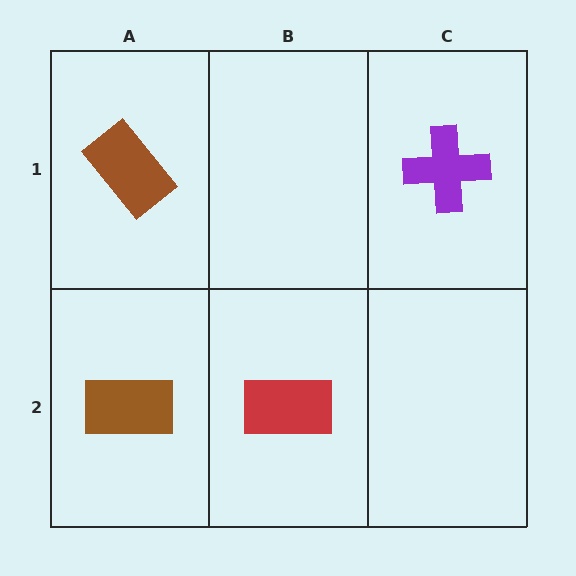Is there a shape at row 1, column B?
No, that cell is empty.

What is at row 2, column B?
A red rectangle.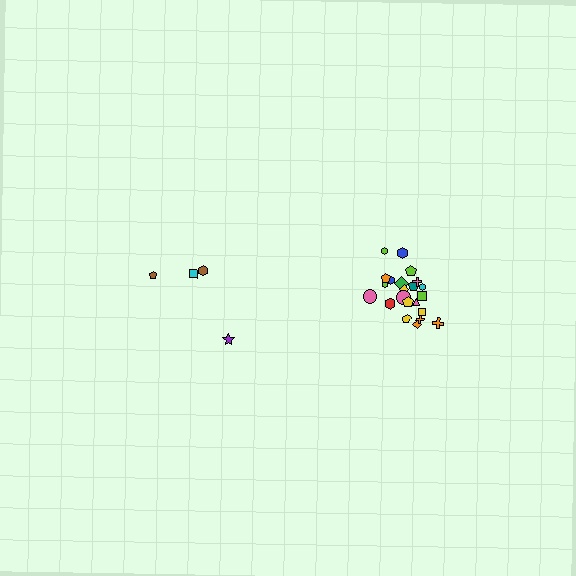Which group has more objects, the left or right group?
The right group.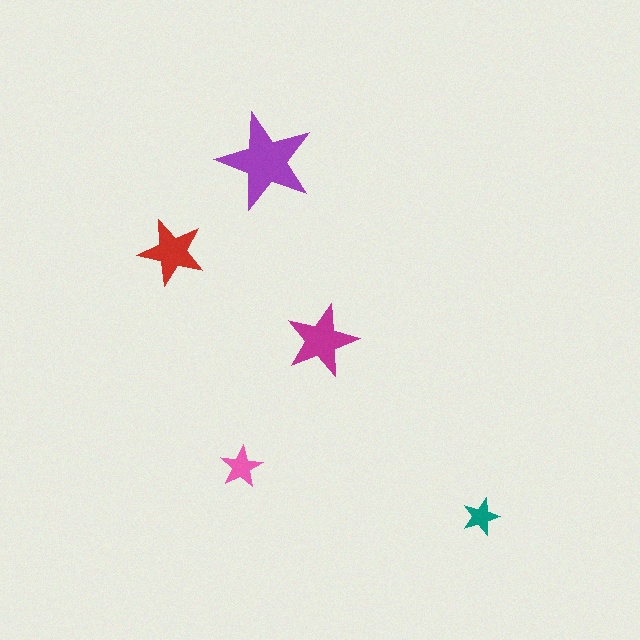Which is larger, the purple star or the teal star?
The purple one.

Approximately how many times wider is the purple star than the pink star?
About 2.5 times wider.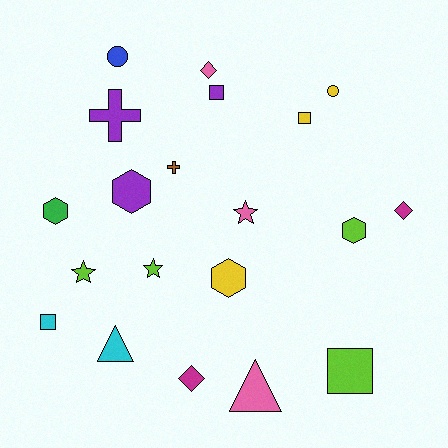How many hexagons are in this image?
There are 4 hexagons.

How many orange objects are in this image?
There are no orange objects.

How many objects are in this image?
There are 20 objects.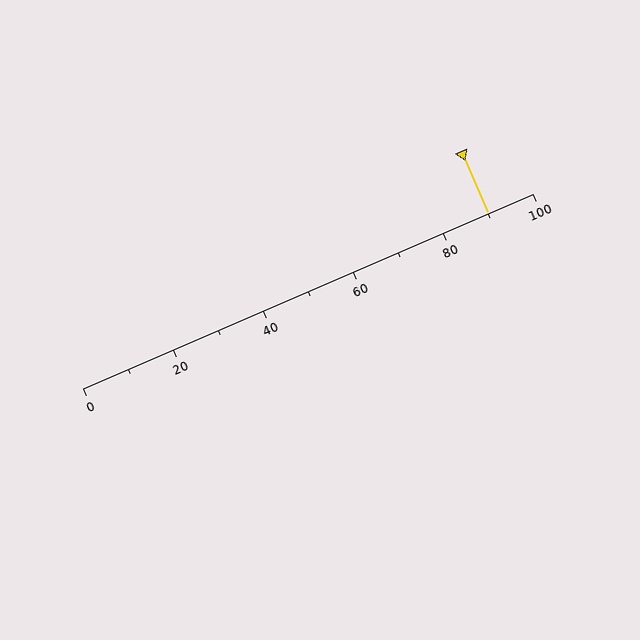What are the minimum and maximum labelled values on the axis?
The axis runs from 0 to 100.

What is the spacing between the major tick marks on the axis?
The major ticks are spaced 20 apart.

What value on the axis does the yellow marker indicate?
The marker indicates approximately 90.